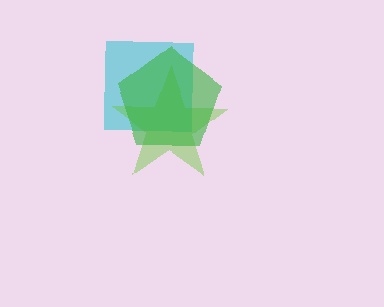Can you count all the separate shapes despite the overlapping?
Yes, there are 3 separate shapes.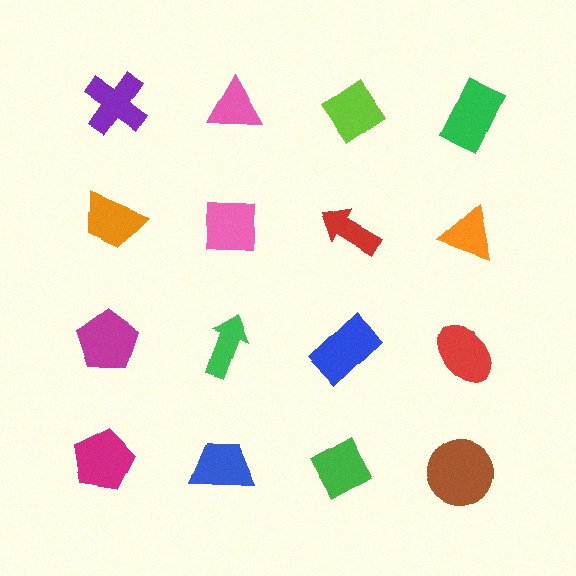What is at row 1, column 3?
A lime diamond.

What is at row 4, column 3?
A green diamond.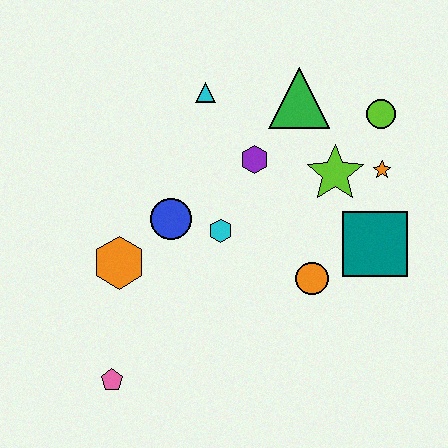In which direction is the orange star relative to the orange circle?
The orange star is above the orange circle.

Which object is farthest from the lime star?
The pink pentagon is farthest from the lime star.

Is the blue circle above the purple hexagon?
No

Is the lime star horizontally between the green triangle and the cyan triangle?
No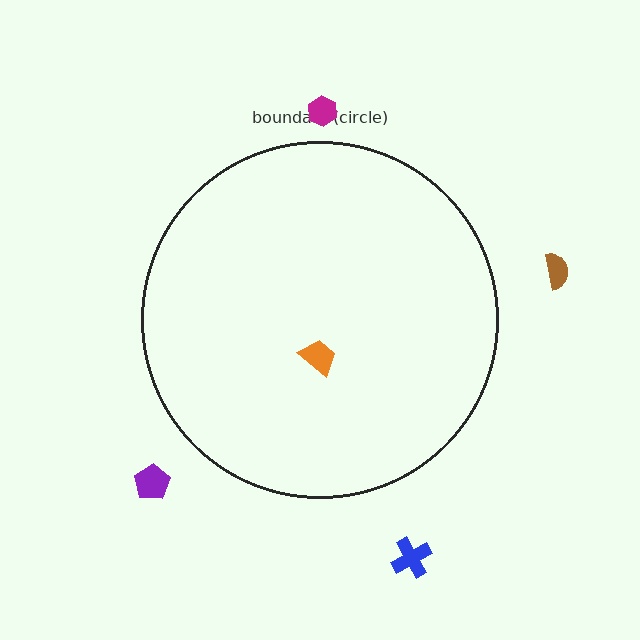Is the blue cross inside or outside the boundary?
Outside.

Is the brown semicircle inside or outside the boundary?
Outside.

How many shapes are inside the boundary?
1 inside, 4 outside.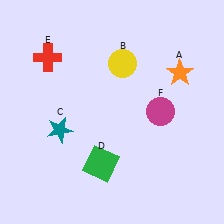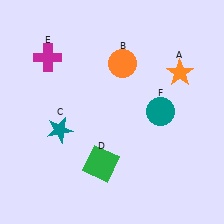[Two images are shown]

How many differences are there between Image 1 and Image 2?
There are 3 differences between the two images.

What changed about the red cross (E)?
In Image 1, E is red. In Image 2, it changed to magenta.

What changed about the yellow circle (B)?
In Image 1, B is yellow. In Image 2, it changed to orange.